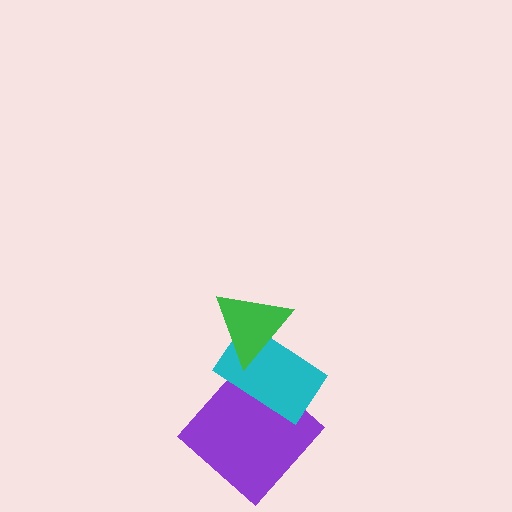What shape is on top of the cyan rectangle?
The green triangle is on top of the cyan rectangle.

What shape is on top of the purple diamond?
The cyan rectangle is on top of the purple diamond.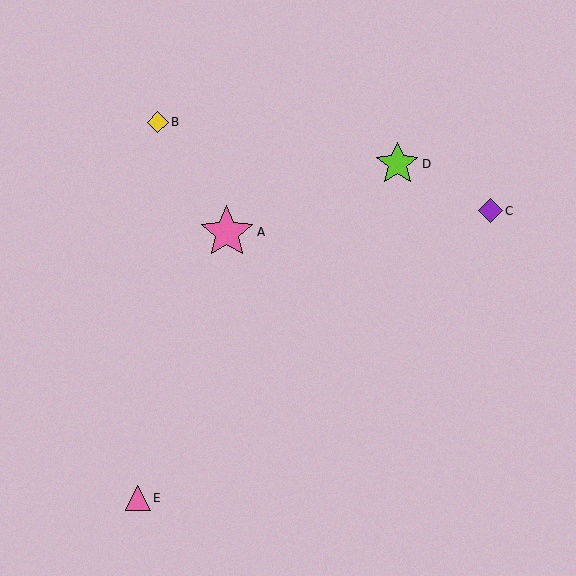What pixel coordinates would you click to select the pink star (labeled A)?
Click at (227, 232) to select the pink star A.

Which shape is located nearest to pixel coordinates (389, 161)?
The lime star (labeled D) at (397, 164) is nearest to that location.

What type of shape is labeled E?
Shape E is a pink triangle.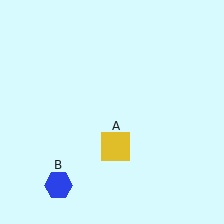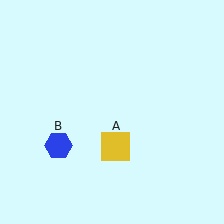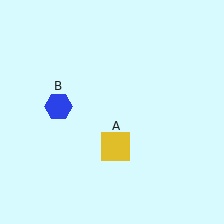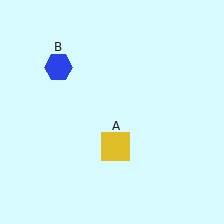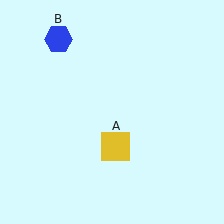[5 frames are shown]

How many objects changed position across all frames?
1 object changed position: blue hexagon (object B).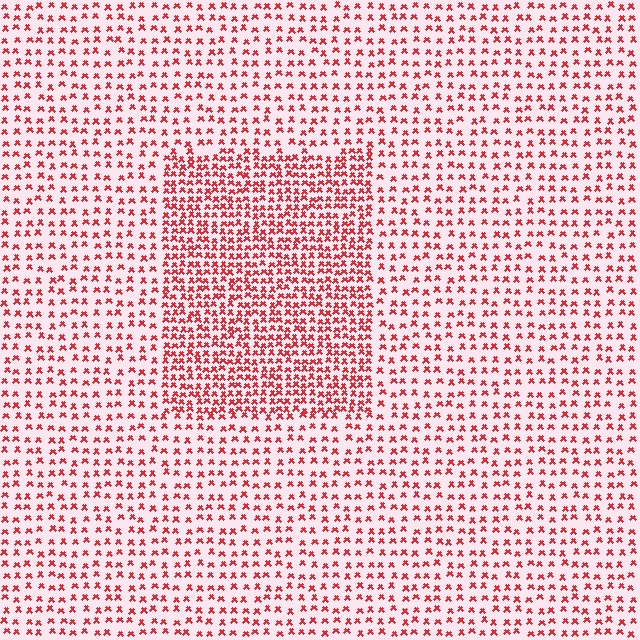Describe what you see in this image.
The image contains small red elements arranged at two different densities. A rectangle-shaped region is visible where the elements are more densely packed than the surrounding area.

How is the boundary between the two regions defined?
The boundary is defined by a change in element density (approximately 2.0x ratio). All elements are the same color, size, and shape.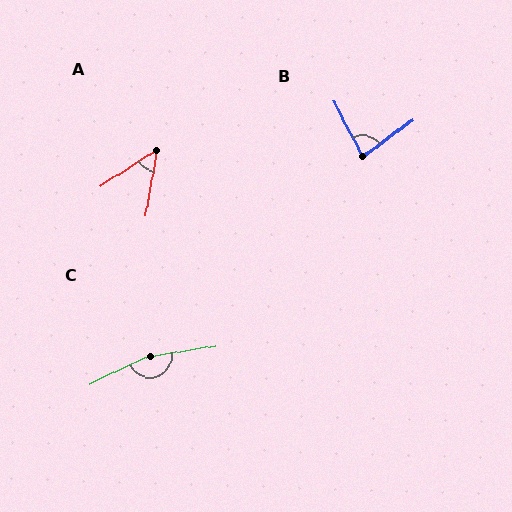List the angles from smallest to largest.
A (48°), B (81°), C (164°).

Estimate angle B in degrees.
Approximately 81 degrees.